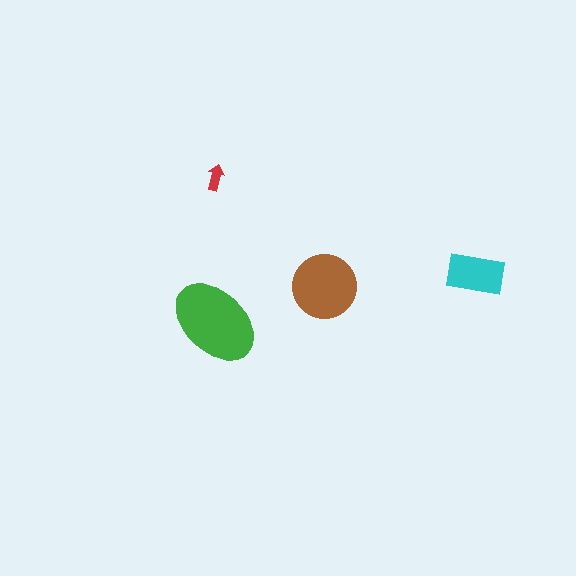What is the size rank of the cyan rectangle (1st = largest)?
3rd.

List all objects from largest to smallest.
The green ellipse, the brown circle, the cyan rectangle, the red arrow.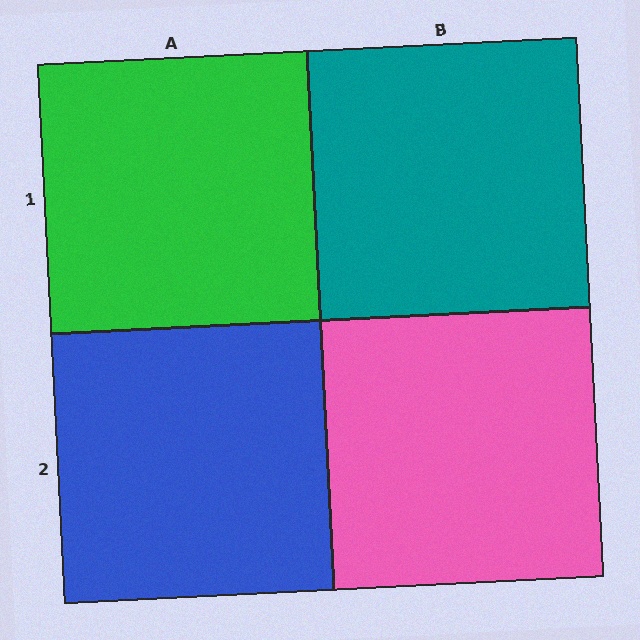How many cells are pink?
1 cell is pink.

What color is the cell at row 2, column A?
Blue.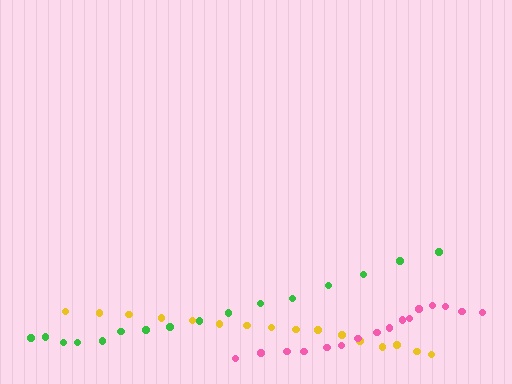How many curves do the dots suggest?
There are 3 distinct paths.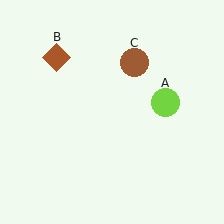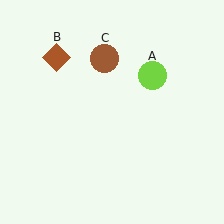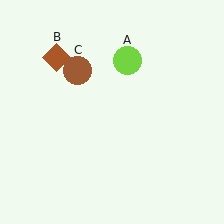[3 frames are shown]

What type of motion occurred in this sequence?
The lime circle (object A), brown circle (object C) rotated counterclockwise around the center of the scene.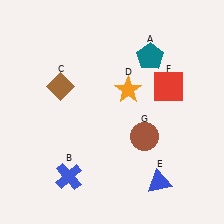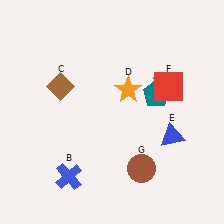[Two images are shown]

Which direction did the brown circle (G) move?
The brown circle (G) moved down.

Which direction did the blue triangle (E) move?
The blue triangle (E) moved up.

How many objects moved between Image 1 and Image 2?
3 objects moved between the two images.